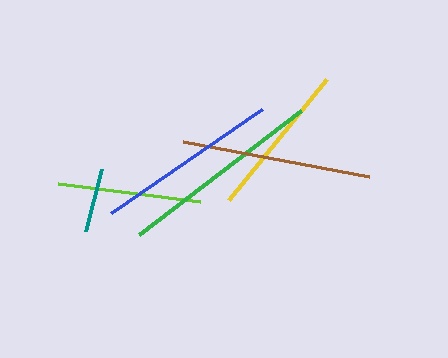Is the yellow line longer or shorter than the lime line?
The yellow line is longer than the lime line.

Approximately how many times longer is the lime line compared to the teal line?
The lime line is approximately 2.2 times the length of the teal line.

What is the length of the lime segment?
The lime segment is approximately 144 pixels long.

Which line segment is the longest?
The green line is the longest at approximately 204 pixels.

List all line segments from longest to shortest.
From longest to shortest: green, brown, blue, yellow, lime, teal.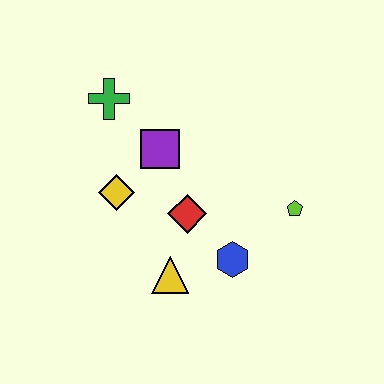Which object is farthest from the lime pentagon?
The green cross is farthest from the lime pentagon.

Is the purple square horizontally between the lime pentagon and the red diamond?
No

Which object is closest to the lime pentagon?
The blue hexagon is closest to the lime pentagon.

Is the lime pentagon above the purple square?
No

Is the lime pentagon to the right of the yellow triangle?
Yes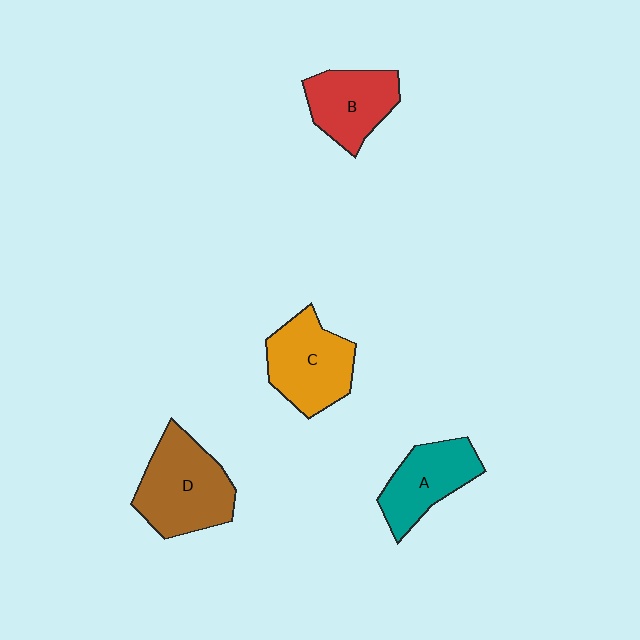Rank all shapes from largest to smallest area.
From largest to smallest: D (brown), C (orange), A (teal), B (red).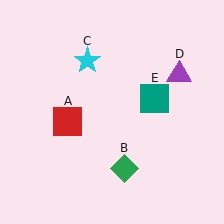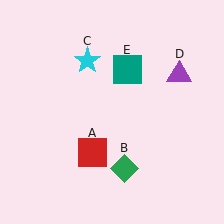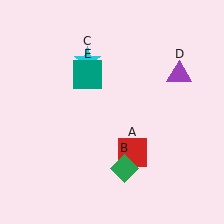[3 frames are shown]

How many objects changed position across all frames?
2 objects changed position: red square (object A), teal square (object E).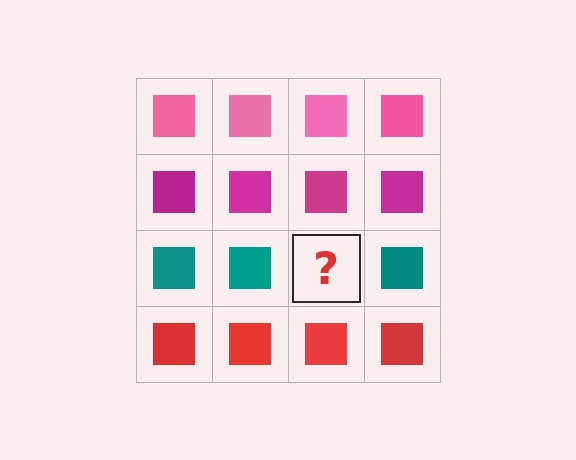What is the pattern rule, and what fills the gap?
The rule is that each row has a consistent color. The gap should be filled with a teal square.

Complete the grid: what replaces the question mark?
The question mark should be replaced with a teal square.